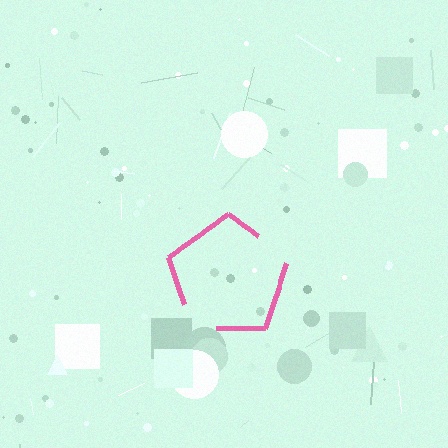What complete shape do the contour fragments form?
The contour fragments form a pentagon.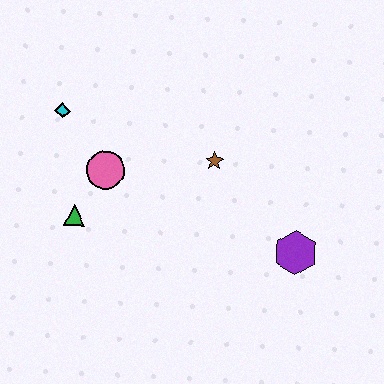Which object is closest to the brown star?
The pink circle is closest to the brown star.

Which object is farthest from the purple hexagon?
The cyan diamond is farthest from the purple hexagon.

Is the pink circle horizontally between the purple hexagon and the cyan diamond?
Yes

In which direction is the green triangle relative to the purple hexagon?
The green triangle is to the left of the purple hexagon.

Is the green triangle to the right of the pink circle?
No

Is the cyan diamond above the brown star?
Yes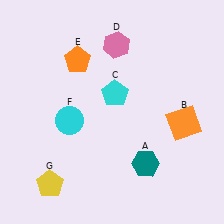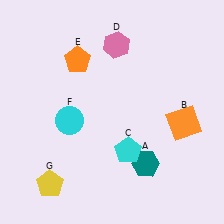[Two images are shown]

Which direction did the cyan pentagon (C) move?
The cyan pentagon (C) moved down.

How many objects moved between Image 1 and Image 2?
1 object moved between the two images.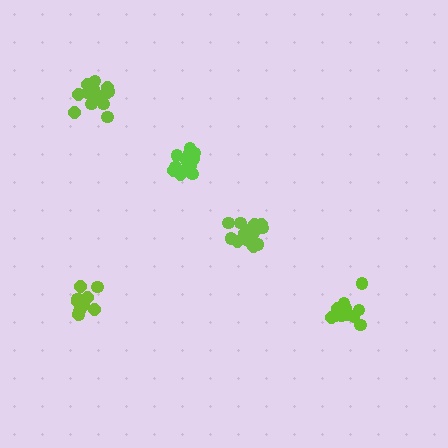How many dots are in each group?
Group 1: 15 dots, Group 2: 15 dots, Group 3: 14 dots, Group 4: 14 dots, Group 5: 14 dots (72 total).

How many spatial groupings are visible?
There are 5 spatial groupings.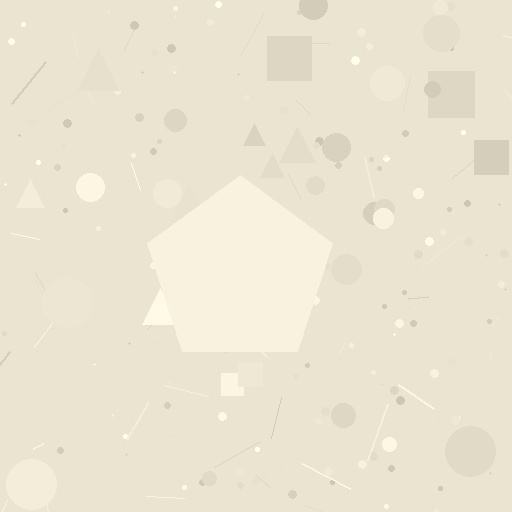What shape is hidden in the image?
A pentagon is hidden in the image.